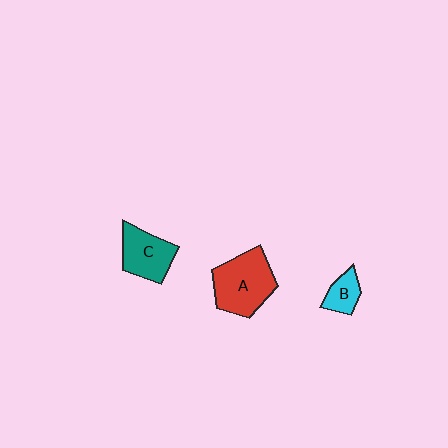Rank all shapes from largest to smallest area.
From largest to smallest: A (red), C (teal), B (cyan).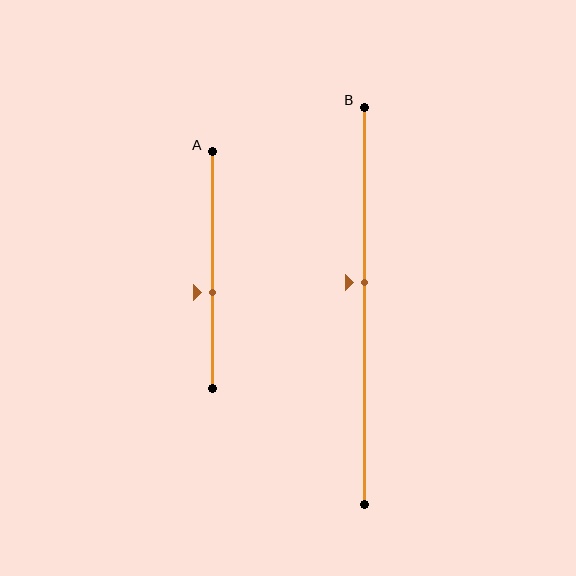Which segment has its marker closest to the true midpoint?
Segment B has its marker closest to the true midpoint.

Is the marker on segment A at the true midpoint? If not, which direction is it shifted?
No, the marker on segment A is shifted downward by about 10% of the segment length.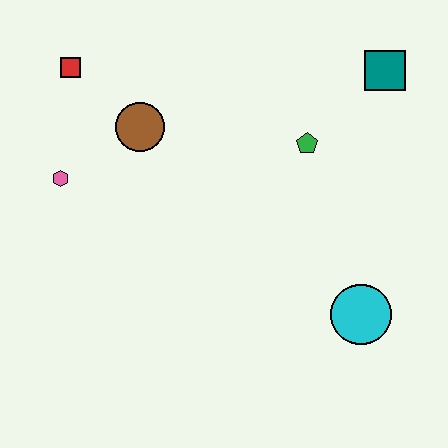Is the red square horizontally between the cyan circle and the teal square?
No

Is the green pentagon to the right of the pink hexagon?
Yes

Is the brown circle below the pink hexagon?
No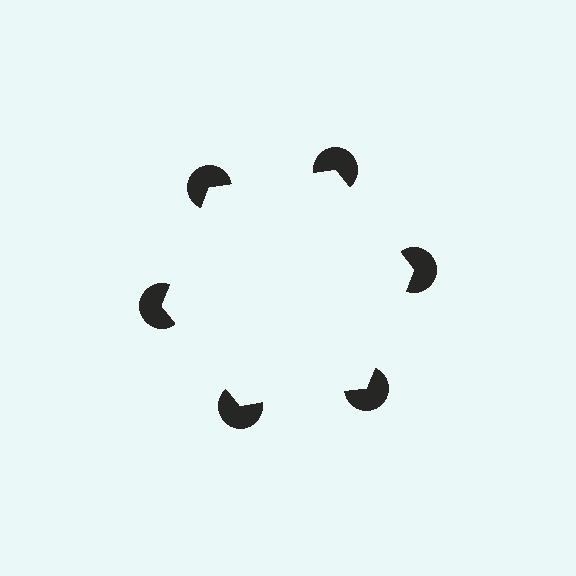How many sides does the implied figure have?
6 sides.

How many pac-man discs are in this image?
There are 6 — one at each vertex of the illusory hexagon.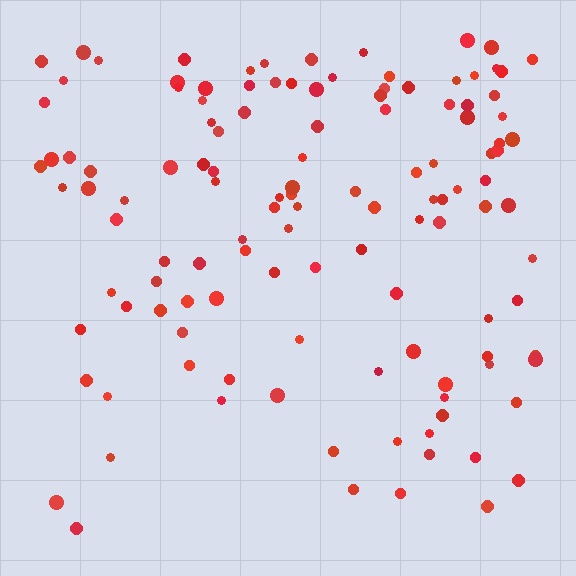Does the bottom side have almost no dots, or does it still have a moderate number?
Still a moderate number, just noticeably fewer than the top.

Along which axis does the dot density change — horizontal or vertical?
Vertical.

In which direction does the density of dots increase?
From bottom to top, with the top side densest.